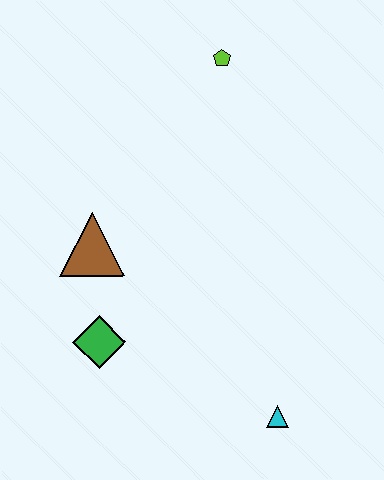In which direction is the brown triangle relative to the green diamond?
The brown triangle is above the green diamond.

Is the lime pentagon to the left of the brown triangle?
No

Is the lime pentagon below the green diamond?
No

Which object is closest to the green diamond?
The brown triangle is closest to the green diamond.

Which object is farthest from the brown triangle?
The cyan triangle is farthest from the brown triangle.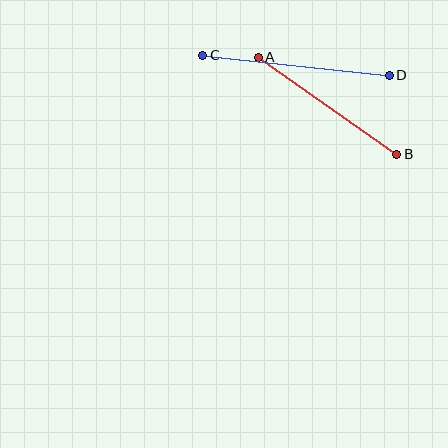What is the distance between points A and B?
The distance is approximately 169 pixels.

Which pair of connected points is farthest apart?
Points C and D are farthest apart.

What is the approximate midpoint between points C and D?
The midpoint is at approximately (296, 65) pixels.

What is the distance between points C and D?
The distance is approximately 188 pixels.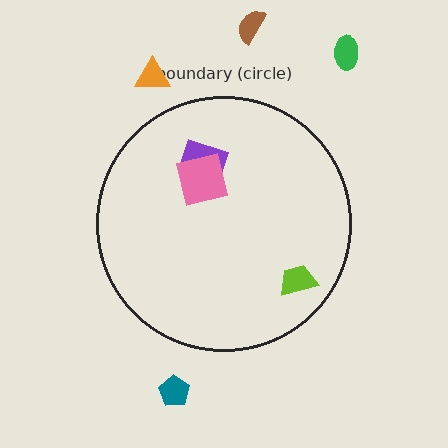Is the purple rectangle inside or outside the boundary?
Inside.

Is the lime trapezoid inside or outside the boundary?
Inside.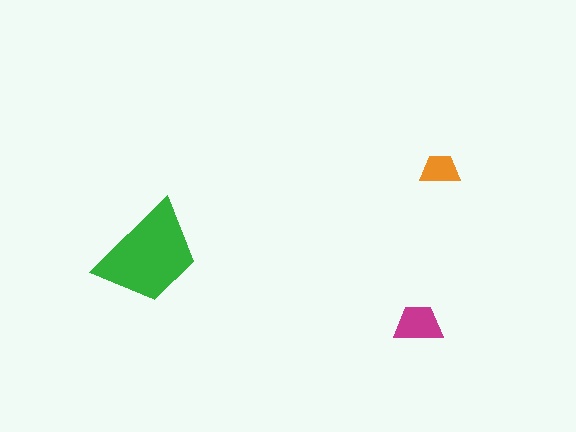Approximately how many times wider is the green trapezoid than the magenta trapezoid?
About 2 times wider.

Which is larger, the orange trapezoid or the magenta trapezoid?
The magenta one.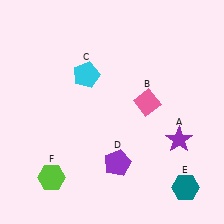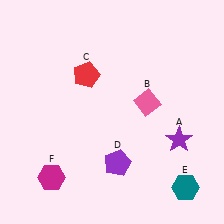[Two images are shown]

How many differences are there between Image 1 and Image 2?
There are 2 differences between the two images.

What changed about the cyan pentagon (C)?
In Image 1, C is cyan. In Image 2, it changed to red.